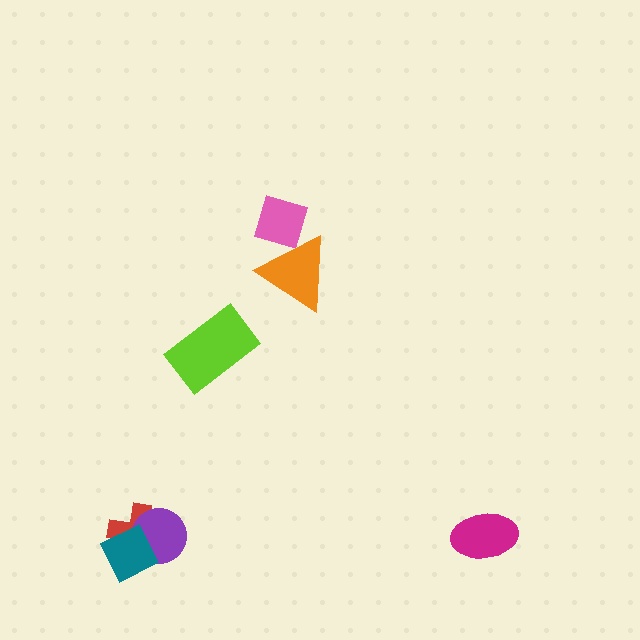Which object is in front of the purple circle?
The teal diamond is in front of the purple circle.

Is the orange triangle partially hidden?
No, no other shape covers it.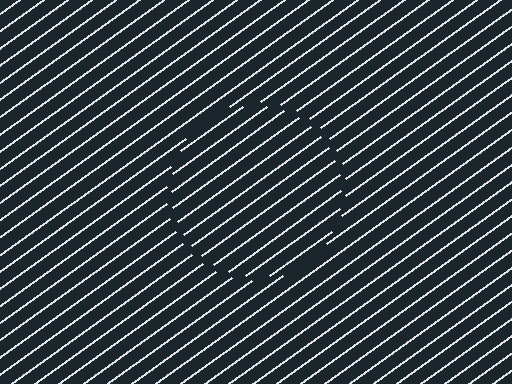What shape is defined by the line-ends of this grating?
An illusory circle. The interior of the shape contains the same grating, shifted by half a period — the contour is defined by the phase discontinuity where line-ends from the inner and outer gratings abut.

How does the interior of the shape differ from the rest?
The interior of the shape contains the same grating, shifted by half a period — the contour is defined by the phase discontinuity where line-ends from the inner and outer gratings abut.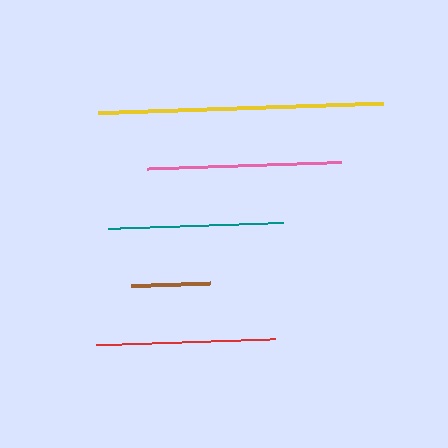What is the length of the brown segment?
The brown segment is approximately 79 pixels long.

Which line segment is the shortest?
The brown line is the shortest at approximately 79 pixels.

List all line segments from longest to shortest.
From longest to shortest: yellow, pink, red, teal, brown.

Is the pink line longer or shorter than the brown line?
The pink line is longer than the brown line.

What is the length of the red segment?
The red segment is approximately 179 pixels long.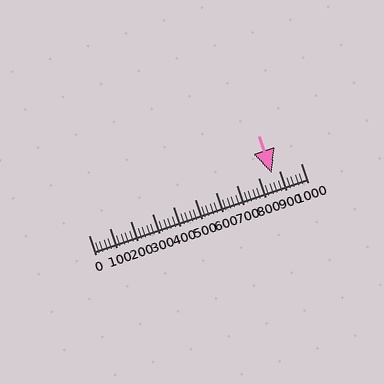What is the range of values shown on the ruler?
The ruler shows values from 0 to 1000.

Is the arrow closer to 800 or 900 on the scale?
The arrow is closer to 900.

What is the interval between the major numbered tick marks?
The major tick marks are spaced 100 units apart.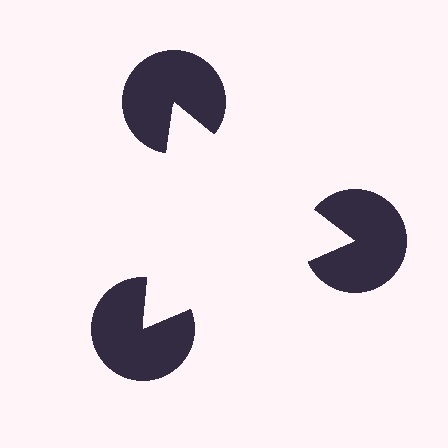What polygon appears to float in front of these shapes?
An illusory triangle — its edges are inferred from the aligned wedge cuts in the pac-man discs, not physically drawn.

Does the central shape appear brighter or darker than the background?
It typically appears slightly brighter than the background, even though no actual brightness change is drawn.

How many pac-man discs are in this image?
There are 3 — one at each vertex of the illusory triangle.